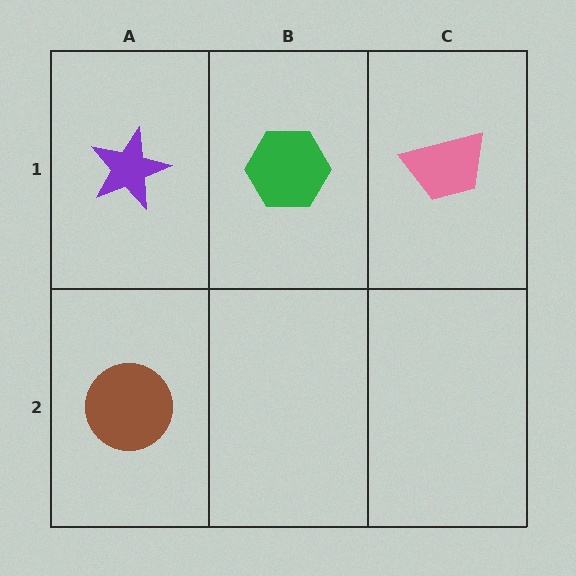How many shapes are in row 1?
3 shapes.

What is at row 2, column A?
A brown circle.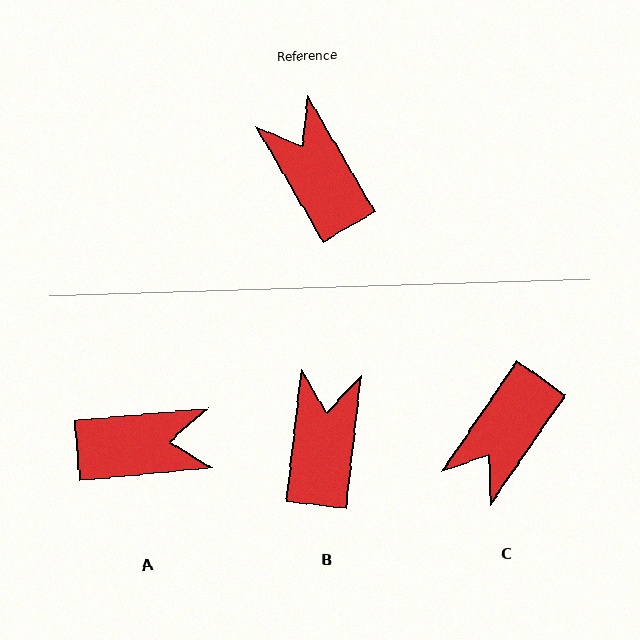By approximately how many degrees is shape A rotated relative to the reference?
Approximately 115 degrees clockwise.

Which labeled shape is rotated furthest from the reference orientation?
C, about 115 degrees away.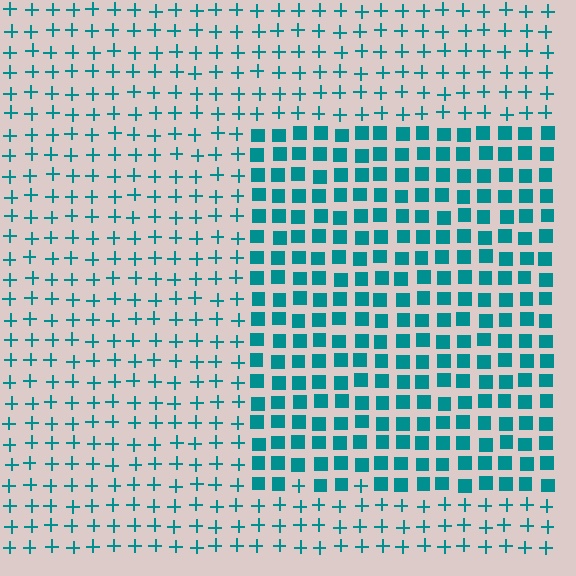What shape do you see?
I see a rectangle.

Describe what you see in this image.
The image is filled with small teal elements arranged in a uniform grid. A rectangle-shaped region contains squares, while the surrounding area contains plus signs. The boundary is defined purely by the change in element shape.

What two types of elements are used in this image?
The image uses squares inside the rectangle region and plus signs outside it.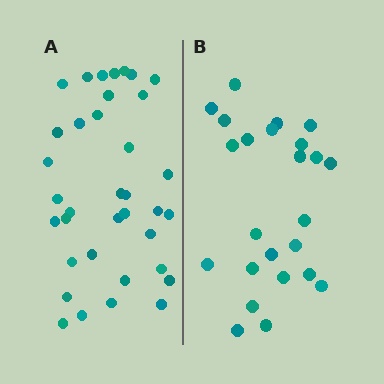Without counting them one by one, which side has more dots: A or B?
Region A (the left region) has more dots.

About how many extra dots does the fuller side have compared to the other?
Region A has roughly 12 or so more dots than region B.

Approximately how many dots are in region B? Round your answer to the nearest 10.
About 20 dots. (The exact count is 24, which rounds to 20.)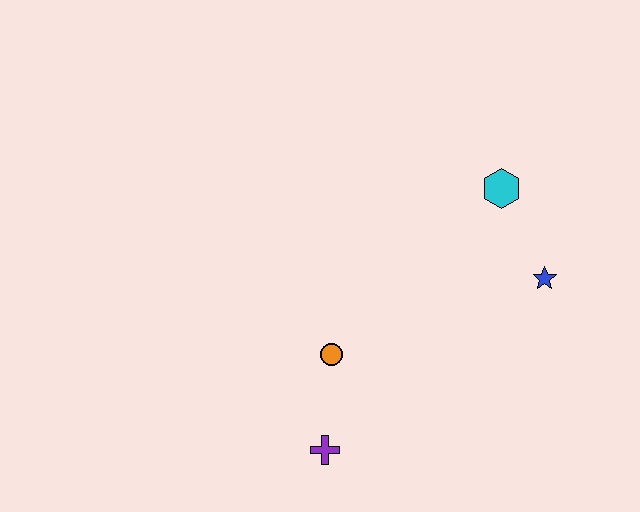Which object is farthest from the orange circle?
The cyan hexagon is farthest from the orange circle.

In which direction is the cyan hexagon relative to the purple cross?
The cyan hexagon is above the purple cross.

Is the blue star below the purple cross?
No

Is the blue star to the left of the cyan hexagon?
No